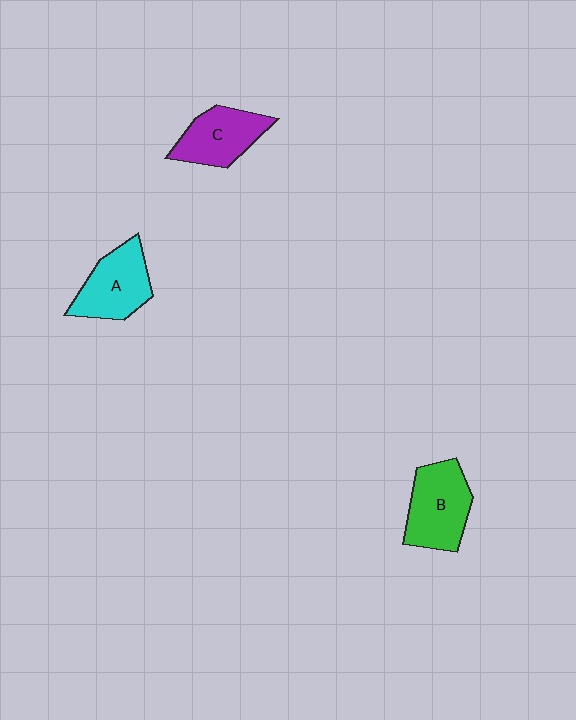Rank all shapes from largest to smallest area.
From largest to smallest: B (green), A (cyan), C (purple).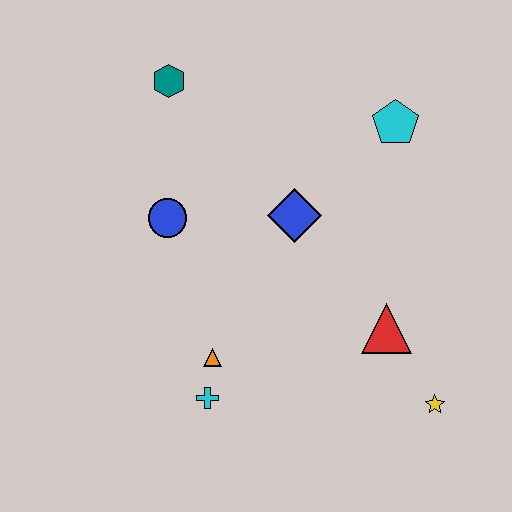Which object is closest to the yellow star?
The red triangle is closest to the yellow star.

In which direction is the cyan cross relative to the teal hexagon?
The cyan cross is below the teal hexagon.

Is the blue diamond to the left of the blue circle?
No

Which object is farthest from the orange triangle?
The cyan pentagon is farthest from the orange triangle.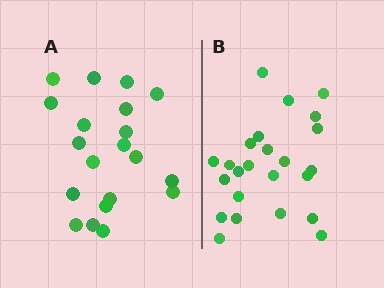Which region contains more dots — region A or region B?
Region B (the right region) has more dots.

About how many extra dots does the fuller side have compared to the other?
Region B has about 4 more dots than region A.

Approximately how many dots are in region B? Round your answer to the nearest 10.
About 20 dots. (The exact count is 24, which rounds to 20.)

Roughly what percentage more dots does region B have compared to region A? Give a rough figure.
About 20% more.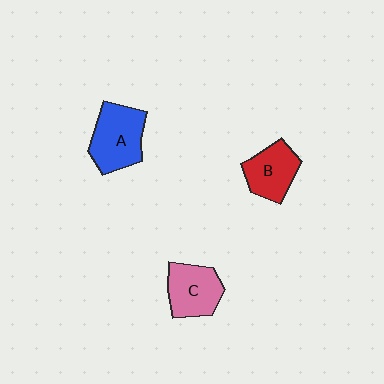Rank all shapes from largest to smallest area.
From largest to smallest: A (blue), C (pink), B (red).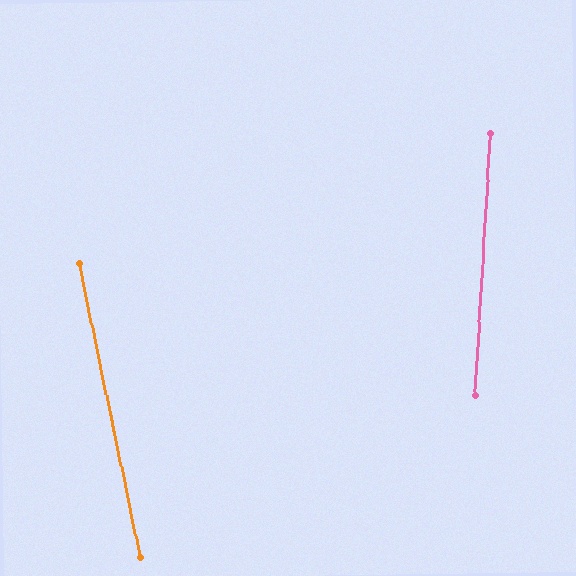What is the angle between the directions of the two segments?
Approximately 15 degrees.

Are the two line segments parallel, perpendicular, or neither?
Neither parallel nor perpendicular — they differ by about 15°.